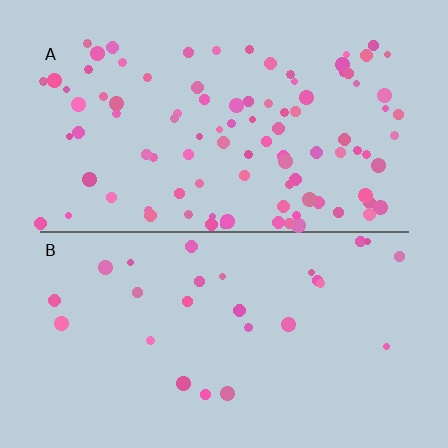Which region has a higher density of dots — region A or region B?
A (the top).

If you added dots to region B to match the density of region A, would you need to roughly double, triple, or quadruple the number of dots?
Approximately quadruple.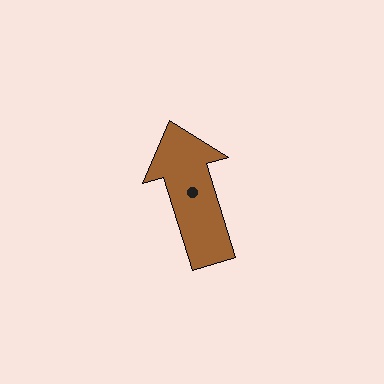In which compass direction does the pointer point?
North.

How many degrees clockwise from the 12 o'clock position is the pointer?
Approximately 343 degrees.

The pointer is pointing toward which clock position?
Roughly 11 o'clock.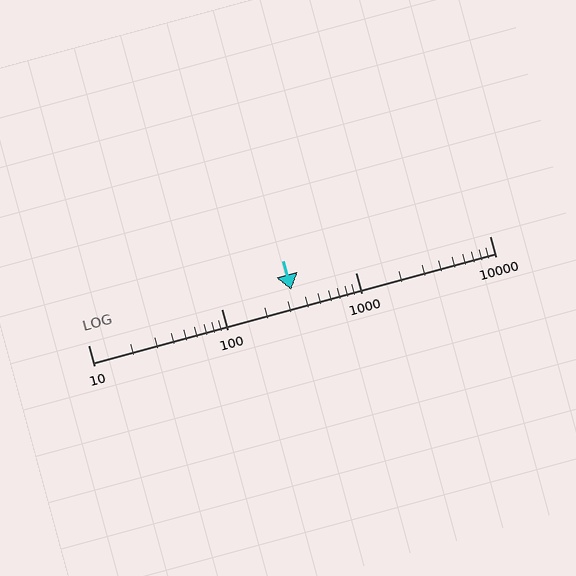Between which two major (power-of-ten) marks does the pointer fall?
The pointer is between 100 and 1000.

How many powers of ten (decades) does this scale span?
The scale spans 3 decades, from 10 to 10000.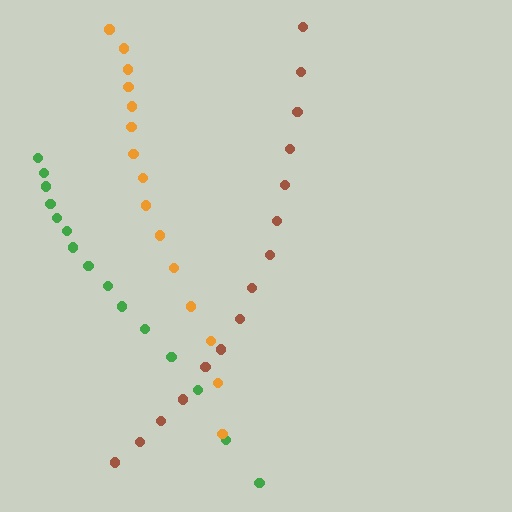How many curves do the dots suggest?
There are 3 distinct paths.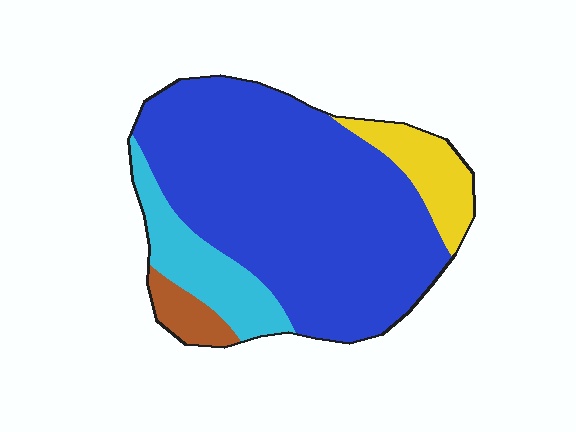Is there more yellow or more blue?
Blue.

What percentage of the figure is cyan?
Cyan takes up about one eighth (1/8) of the figure.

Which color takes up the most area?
Blue, at roughly 70%.